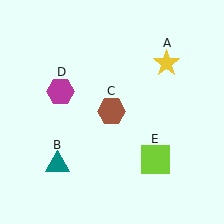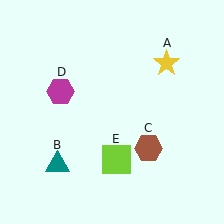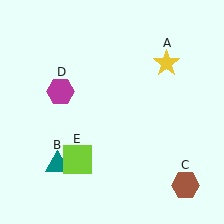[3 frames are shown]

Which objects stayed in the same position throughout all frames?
Yellow star (object A) and teal triangle (object B) and magenta hexagon (object D) remained stationary.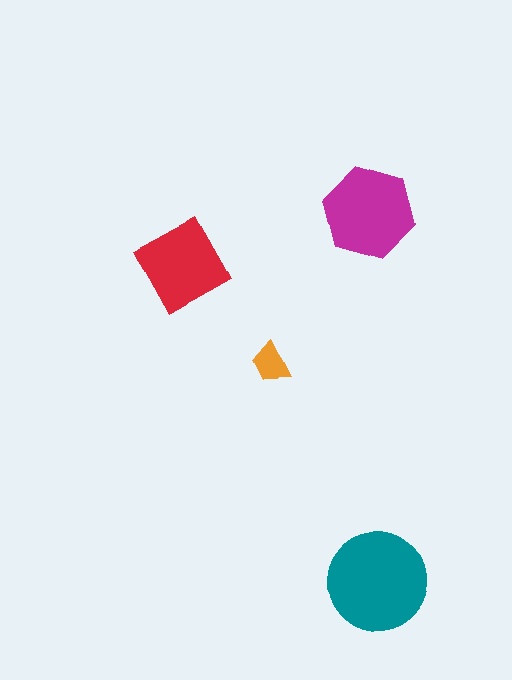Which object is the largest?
The teal circle.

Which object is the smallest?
The orange trapezoid.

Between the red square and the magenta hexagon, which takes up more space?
The magenta hexagon.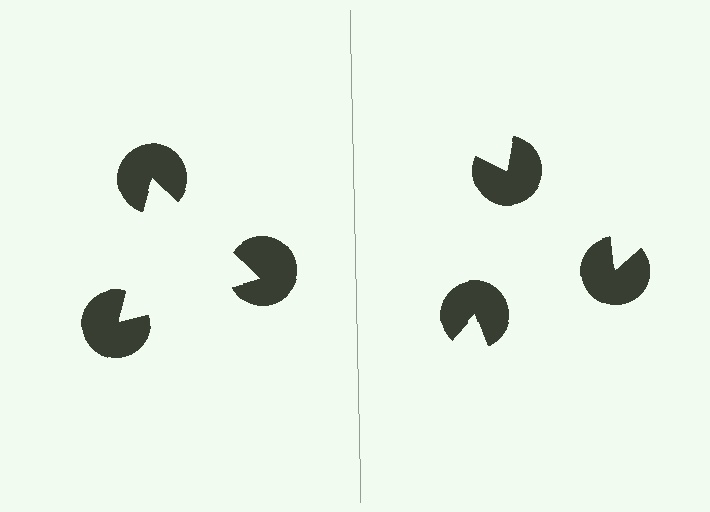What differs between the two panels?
The pac-man discs are positioned identically on both sides; only the wedge orientations differ. On the left they align to a triangle; on the right they are misaligned.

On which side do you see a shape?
An illusory triangle appears on the left side. On the right side the wedge cuts are rotated, so no coherent shape forms.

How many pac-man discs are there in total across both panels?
6 — 3 on each side.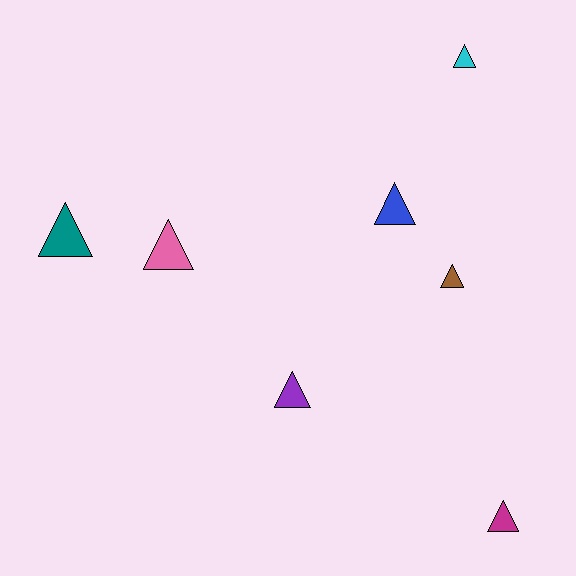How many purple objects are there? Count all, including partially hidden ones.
There is 1 purple object.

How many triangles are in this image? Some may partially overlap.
There are 7 triangles.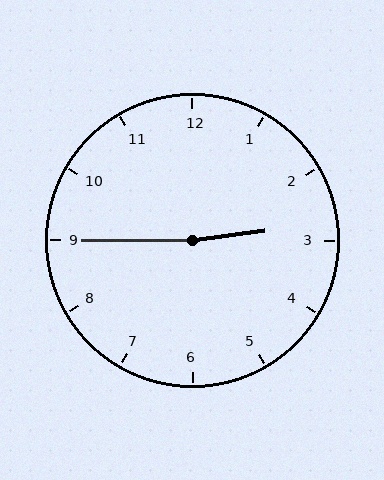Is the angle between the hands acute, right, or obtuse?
It is obtuse.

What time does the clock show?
2:45.